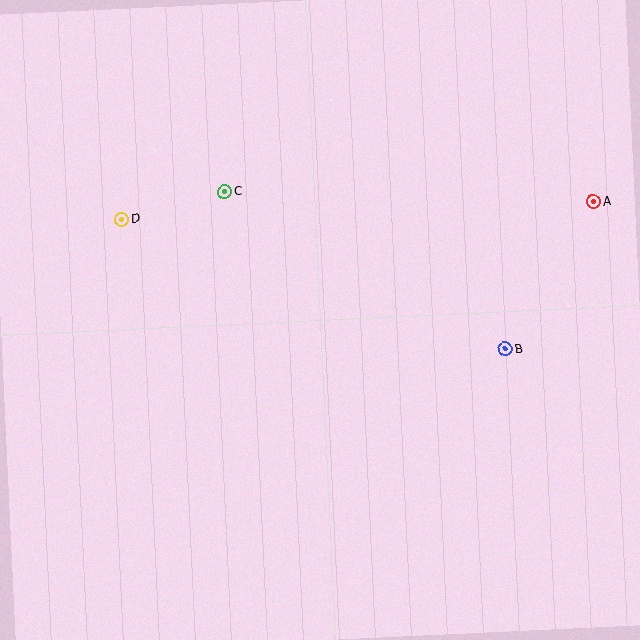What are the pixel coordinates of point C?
Point C is at (225, 192).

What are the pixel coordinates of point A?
Point A is at (593, 202).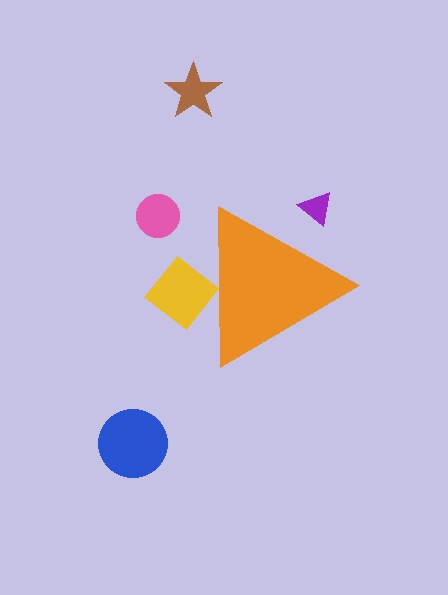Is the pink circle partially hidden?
No, the pink circle is fully visible.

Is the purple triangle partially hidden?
Yes, the purple triangle is partially hidden behind the orange triangle.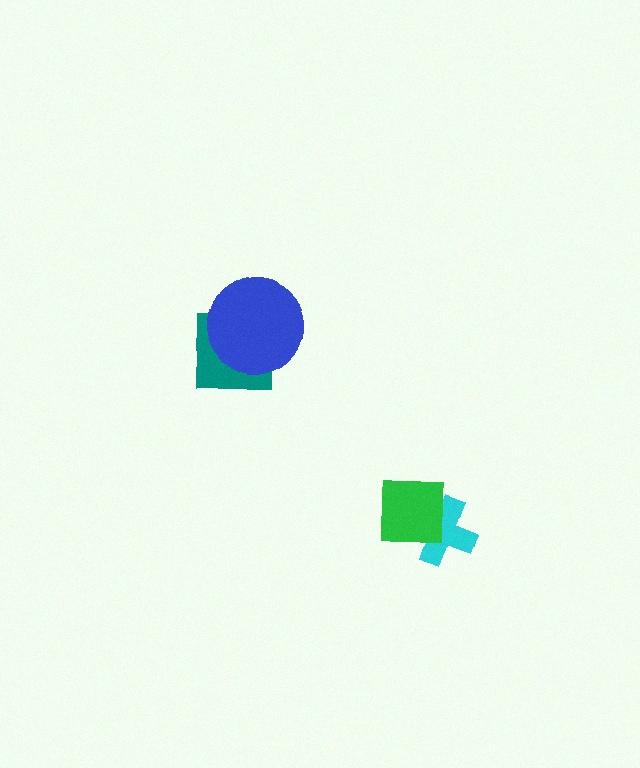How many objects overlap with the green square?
1 object overlaps with the green square.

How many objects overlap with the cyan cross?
1 object overlaps with the cyan cross.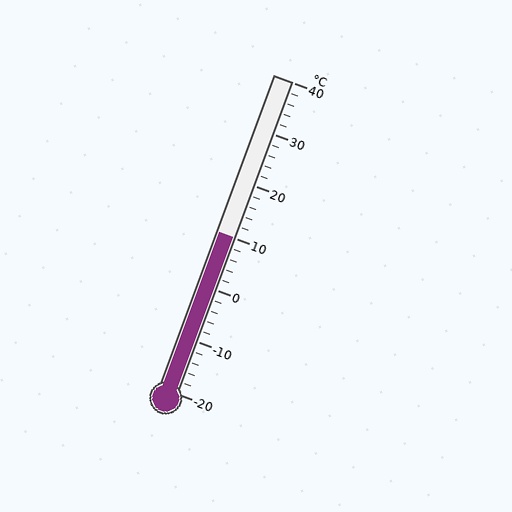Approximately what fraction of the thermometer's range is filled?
The thermometer is filled to approximately 50% of its range.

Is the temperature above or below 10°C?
The temperature is at 10°C.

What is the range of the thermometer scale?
The thermometer scale ranges from -20°C to 40°C.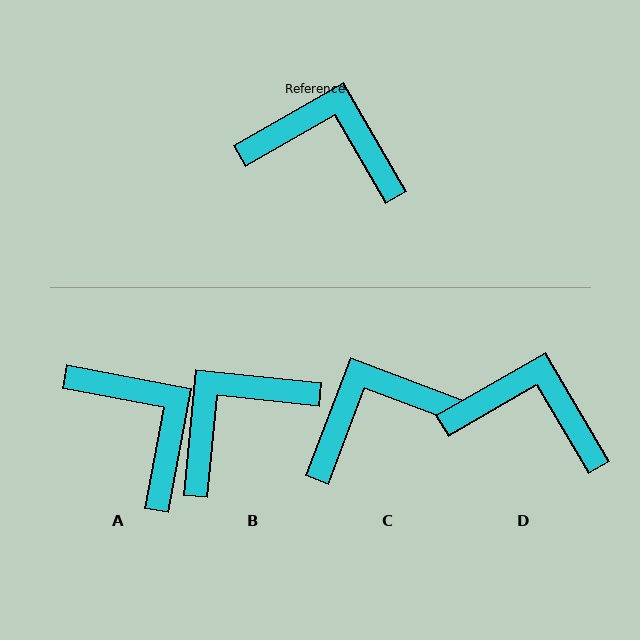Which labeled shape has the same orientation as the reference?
D.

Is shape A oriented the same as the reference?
No, it is off by about 41 degrees.